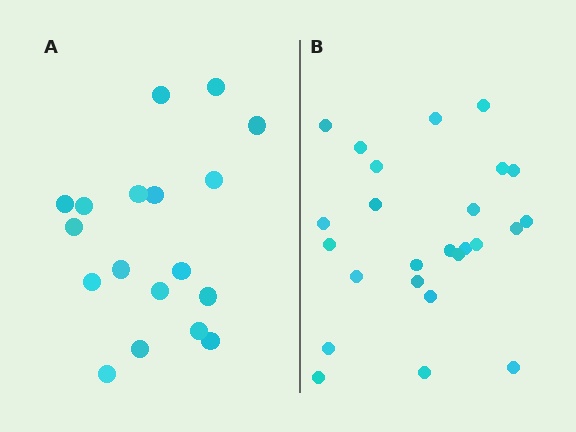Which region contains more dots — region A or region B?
Region B (the right region) has more dots.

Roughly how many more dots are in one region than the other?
Region B has roughly 8 or so more dots than region A.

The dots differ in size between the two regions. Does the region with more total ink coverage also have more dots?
No. Region A has more total ink coverage because its dots are larger, but region B actually contains more individual dots. Total area can be misleading — the number of items is what matters here.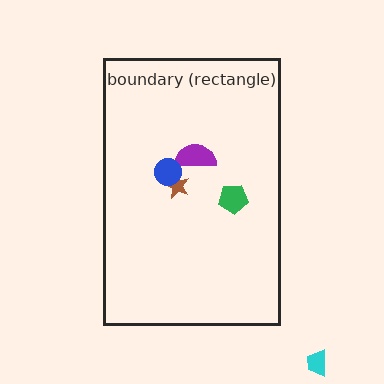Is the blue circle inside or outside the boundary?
Inside.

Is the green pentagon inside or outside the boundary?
Inside.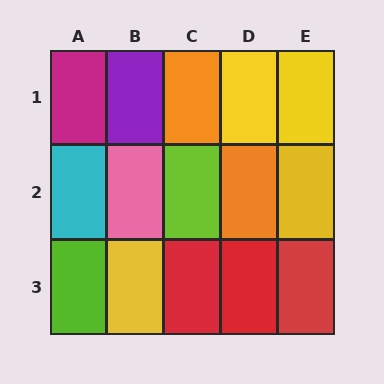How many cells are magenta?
1 cell is magenta.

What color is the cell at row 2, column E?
Yellow.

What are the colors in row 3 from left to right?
Lime, yellow, red, red, red.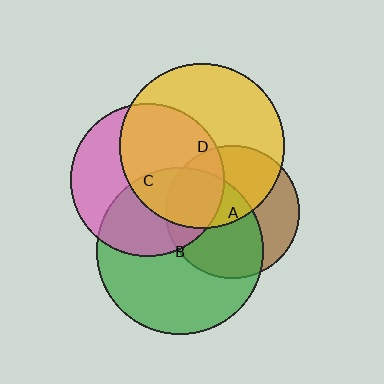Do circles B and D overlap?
Yes.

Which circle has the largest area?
Circle B (green).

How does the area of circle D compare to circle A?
Approximately 1.5 times.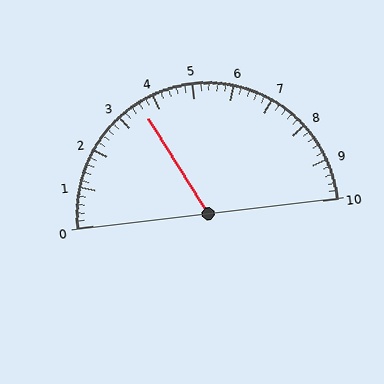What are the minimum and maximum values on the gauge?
The gauge ranges from 0 to 10.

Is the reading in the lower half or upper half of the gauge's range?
The reading is in the lower half of the range (0 to 10).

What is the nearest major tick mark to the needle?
The nearest major tick mark is 4.